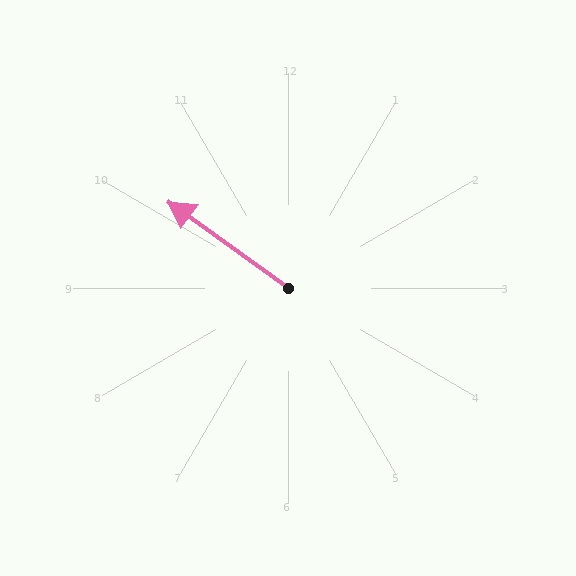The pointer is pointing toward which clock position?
Roughly 10 o'clock.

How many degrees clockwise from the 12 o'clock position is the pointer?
Approximately 306 degrees.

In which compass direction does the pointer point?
Northwest.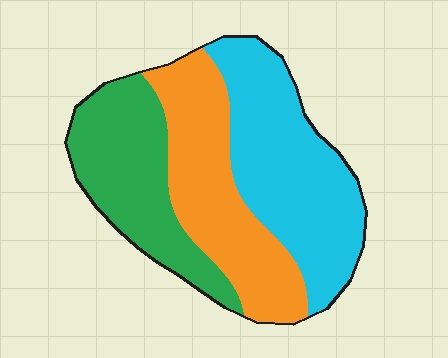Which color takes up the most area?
Cyan, at roughly 40%.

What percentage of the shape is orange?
Orange covers 33% of the shape.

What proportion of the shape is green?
Green takes up between a sixth and a third of the shape.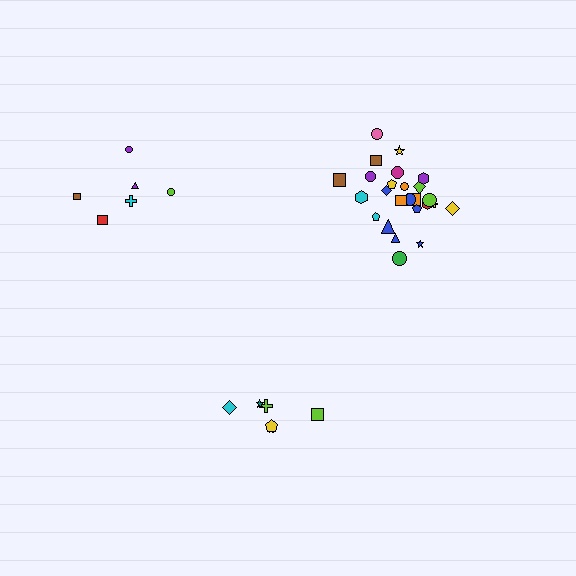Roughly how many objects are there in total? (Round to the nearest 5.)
Roughly 35 objects in total.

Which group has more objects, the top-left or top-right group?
The top-right group.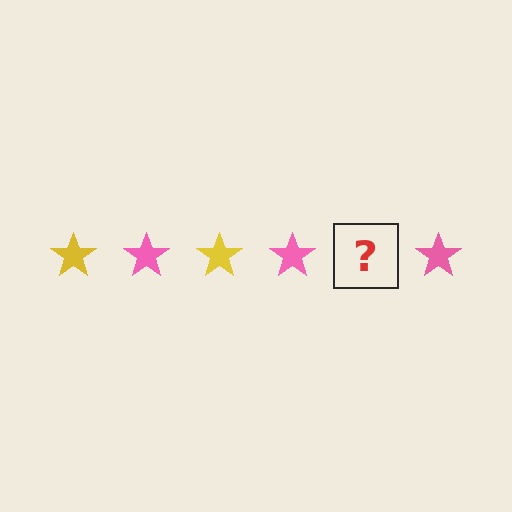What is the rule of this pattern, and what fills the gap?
The rule is that the pattern cycles through yellow, pink stars. The gap should be filled with a yellow star.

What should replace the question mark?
The question mark should be replaced with a yellow star.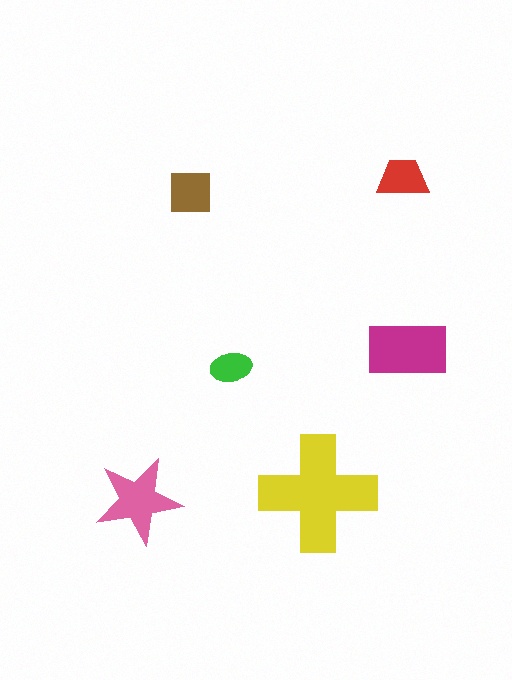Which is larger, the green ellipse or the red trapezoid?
The red trapezoid.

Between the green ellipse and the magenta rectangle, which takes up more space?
The magenta rectangle.